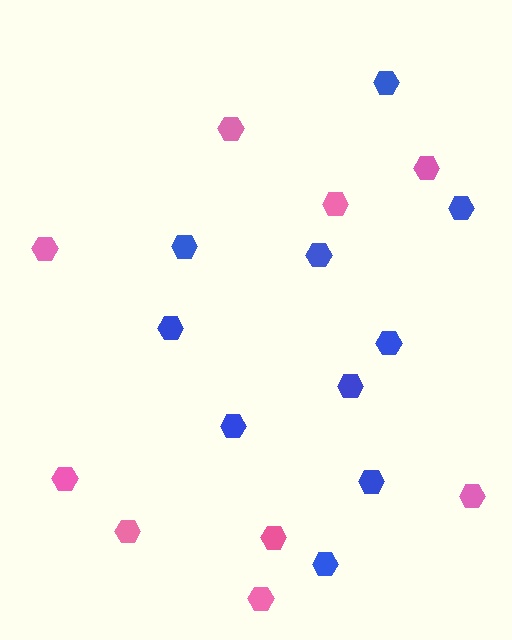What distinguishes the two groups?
There are 2 groups: one group of blue hexagons (10) and one group of pink hexagons (9).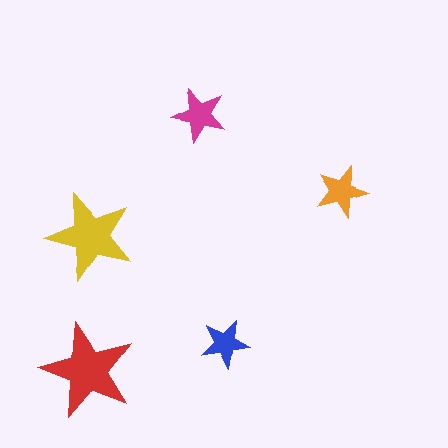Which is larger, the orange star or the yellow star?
The yellow one.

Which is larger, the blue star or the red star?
The red one.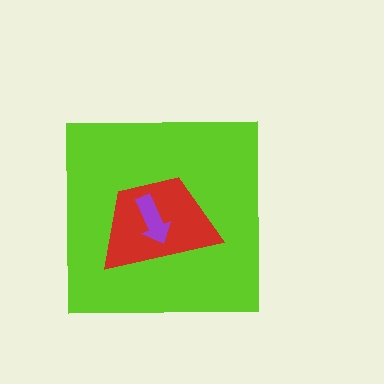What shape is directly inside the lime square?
The red trapezoid.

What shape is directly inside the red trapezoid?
The purple arrow.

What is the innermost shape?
The purple arrow.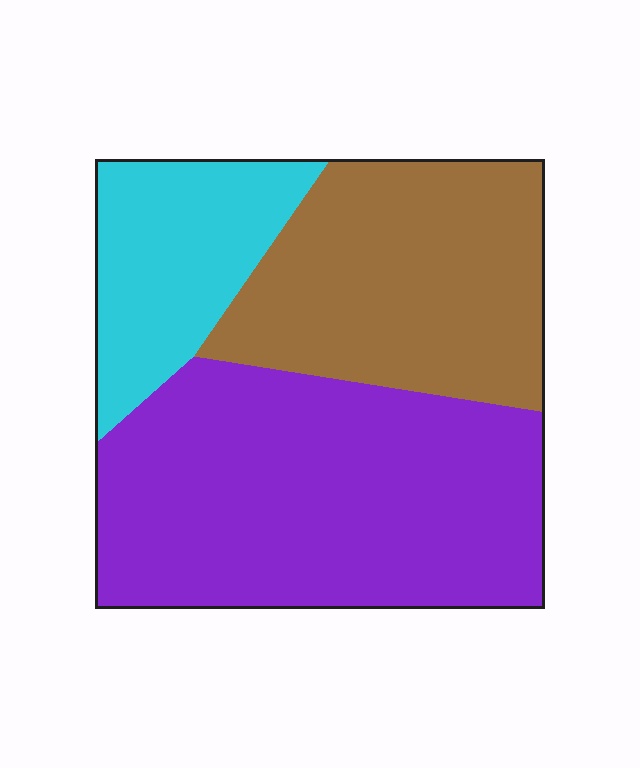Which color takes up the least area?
Cyan, at roughly 20%.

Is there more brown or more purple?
Purple.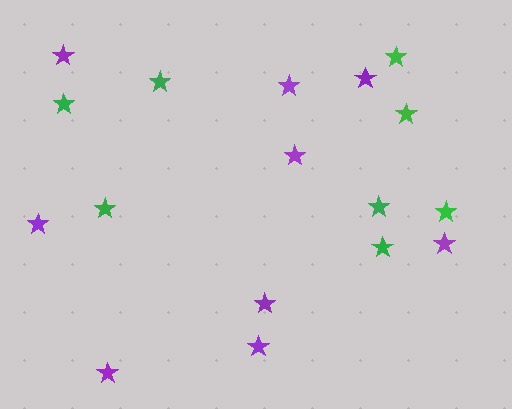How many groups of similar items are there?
There are 2 groups: one group of green stars (8) and one group of purple stars (9).